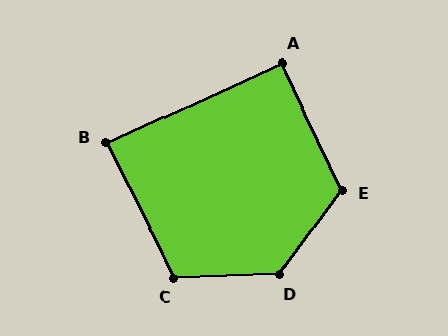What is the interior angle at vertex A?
Approximately 91 degrees (approximately right).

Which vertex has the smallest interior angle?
B, at approximately 88 degrees.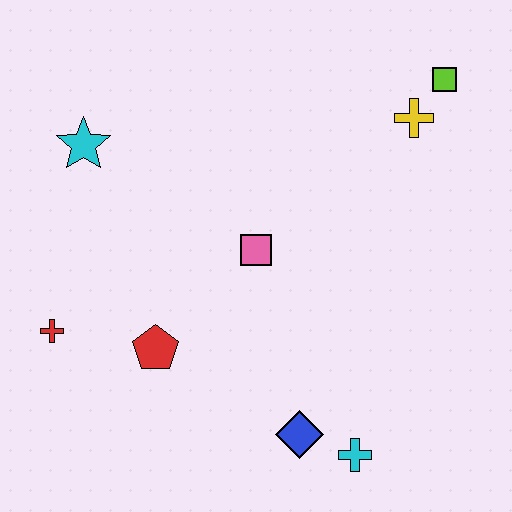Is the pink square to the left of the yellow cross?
Yes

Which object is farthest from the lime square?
The red cross is farthest from the lime square.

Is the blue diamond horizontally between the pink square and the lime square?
Yes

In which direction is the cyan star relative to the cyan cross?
The cyan star is above the cyan cross.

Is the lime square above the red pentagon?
Yes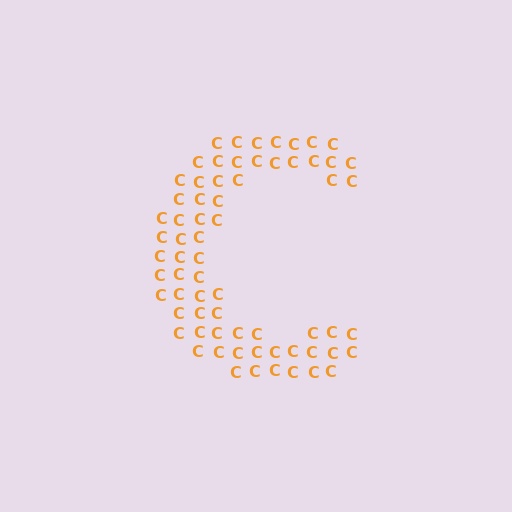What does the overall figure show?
The overall figure shows the letter C.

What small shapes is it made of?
It is made of small letter C's.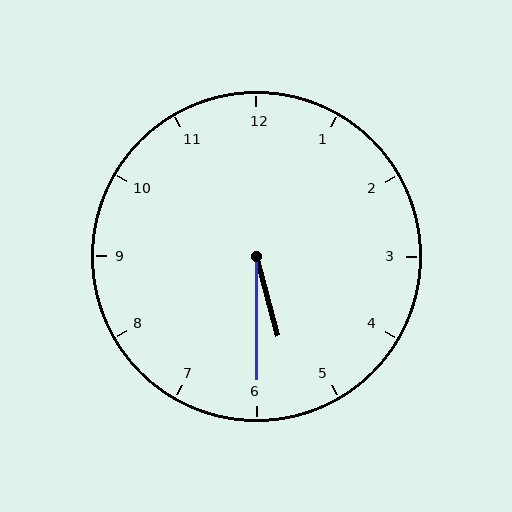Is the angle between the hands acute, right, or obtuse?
It is acute.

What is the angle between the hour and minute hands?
Approximately 15 degrees.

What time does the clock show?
5:30.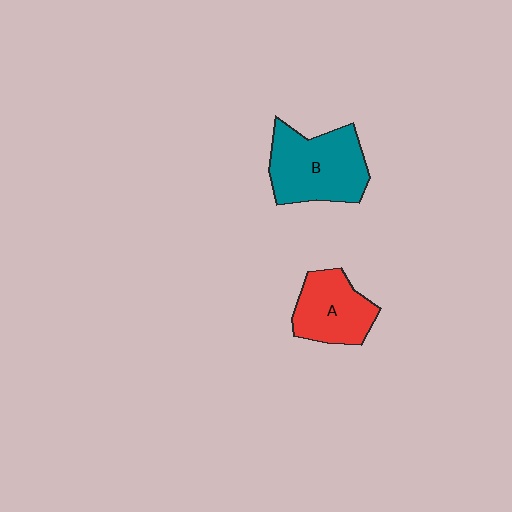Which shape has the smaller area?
Shape A (red).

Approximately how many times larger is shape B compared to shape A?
Approximately 1.4 times.